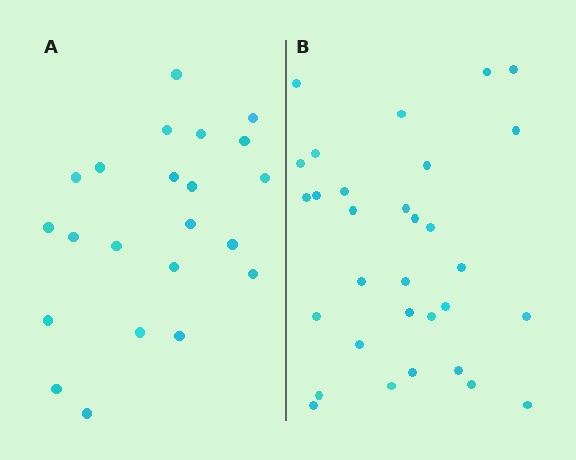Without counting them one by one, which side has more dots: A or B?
Region B (the right region) has more dots.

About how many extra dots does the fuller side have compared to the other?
Region B has roughly 8 or so more dots than region A.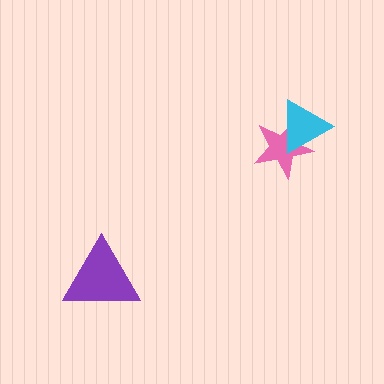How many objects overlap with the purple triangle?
0 objects overlap with the purple triangle.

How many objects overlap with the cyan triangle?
1 object overlaps with the cyan triangle.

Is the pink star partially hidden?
Yes, it is partially covered by another shape.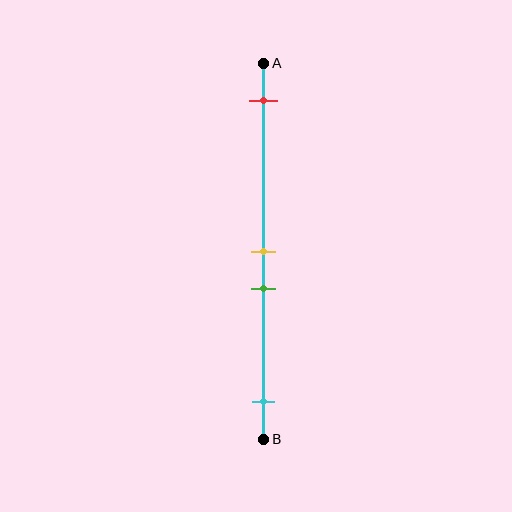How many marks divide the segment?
There are 4 marks dividing the segment.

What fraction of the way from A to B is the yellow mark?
The yellow mark is approximately 50% (0.5) of the way from A to B.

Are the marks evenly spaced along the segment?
No, the marks are not evenly spaced.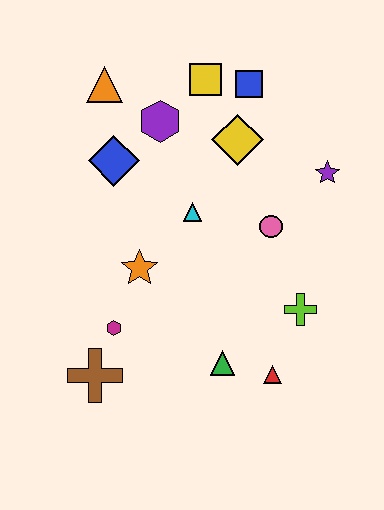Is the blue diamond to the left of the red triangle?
Yes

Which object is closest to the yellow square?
The blue square is closest to the yellow square.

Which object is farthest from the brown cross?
The blue square is farthest from the brown cross.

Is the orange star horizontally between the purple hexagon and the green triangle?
No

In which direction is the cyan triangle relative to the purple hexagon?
The cyan triangle is below the purple hexagon.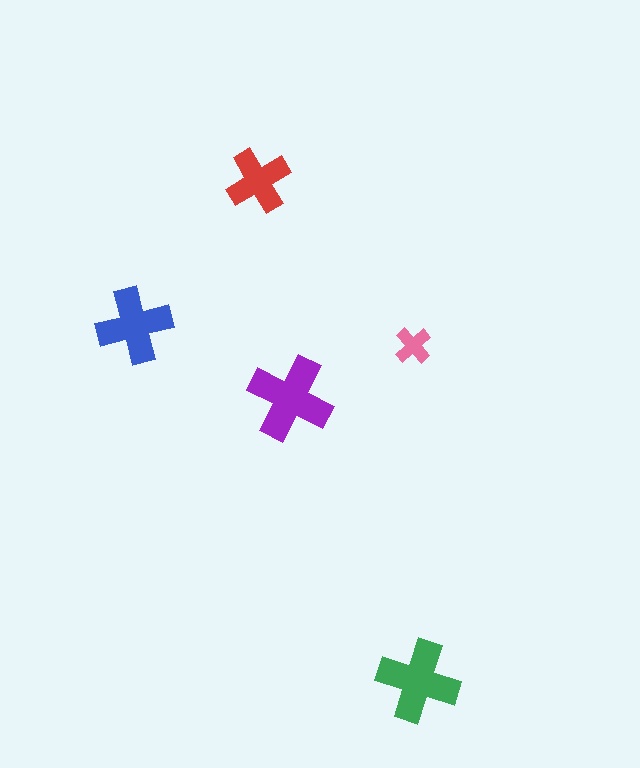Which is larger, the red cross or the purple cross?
The purple one.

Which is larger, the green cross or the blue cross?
The green one.